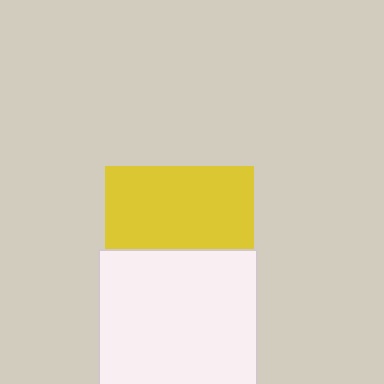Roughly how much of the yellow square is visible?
About half of it is visible (roughly 56%).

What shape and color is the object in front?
The object in front is a white rectangle.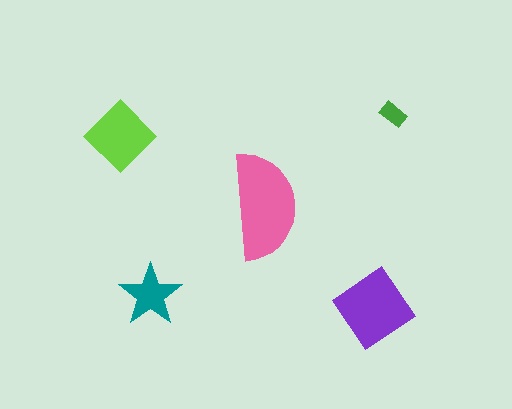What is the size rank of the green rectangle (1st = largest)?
5th.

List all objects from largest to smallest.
The pink semicircle, the purple diamond, the lime diamond, the teal star, the green rectangle.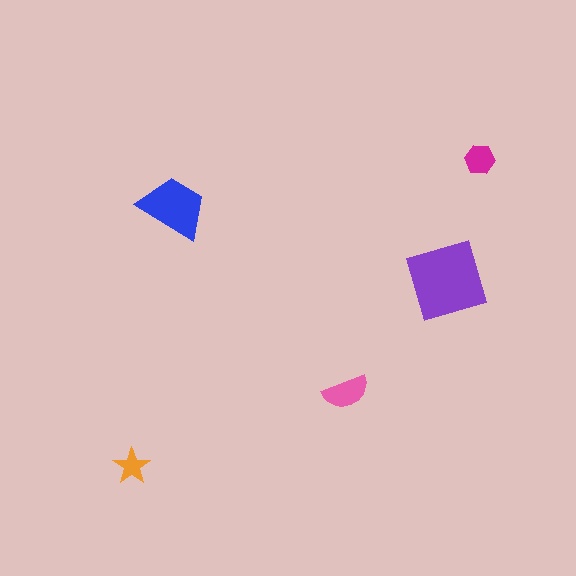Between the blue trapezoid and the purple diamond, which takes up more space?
The purple diamond.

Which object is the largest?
The purple diamond.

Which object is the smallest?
The orange star.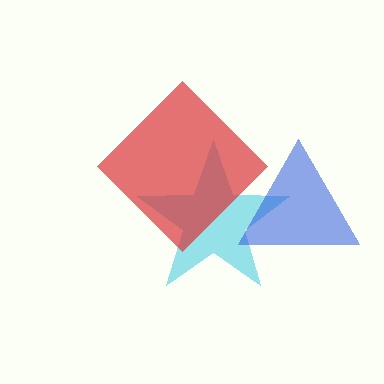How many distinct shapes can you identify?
There are 3 distinct shapes: a cyan star, a red diamond, a blue triangle.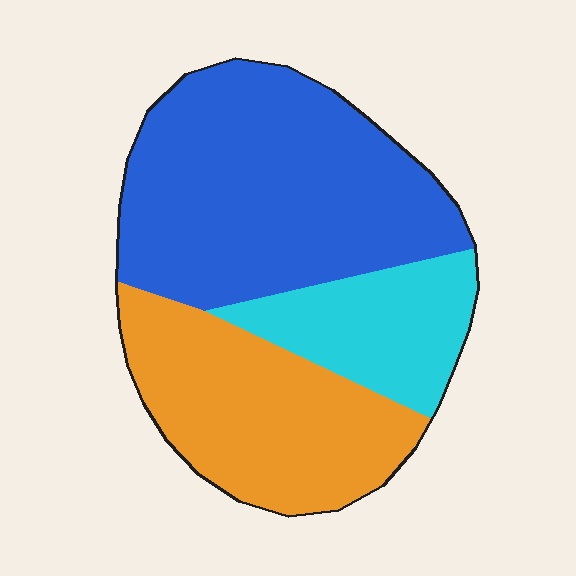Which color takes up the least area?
Cyan, at roughly 20%.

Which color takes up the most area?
Blue, at roughly 50%.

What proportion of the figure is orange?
Orange covers about 30% of the figure.